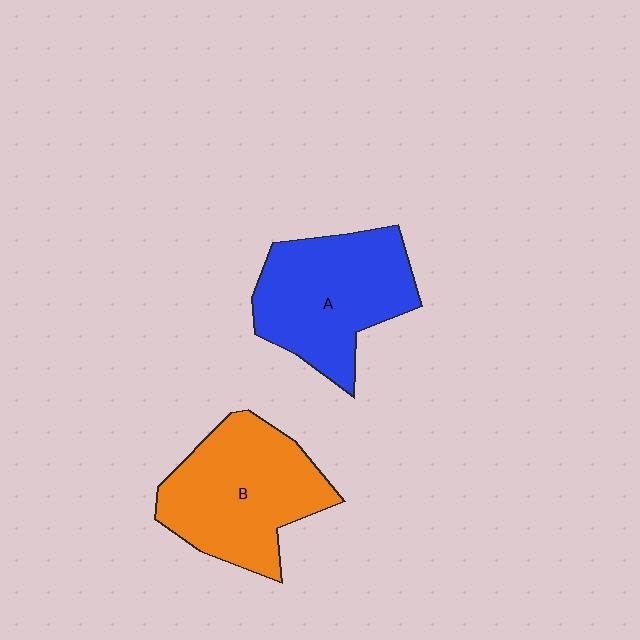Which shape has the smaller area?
Shape A (blue).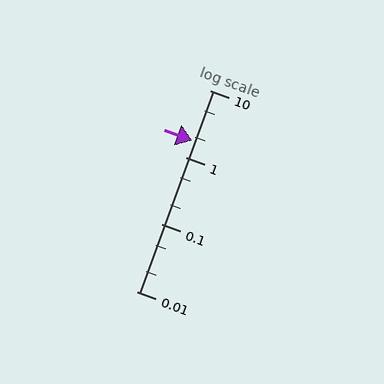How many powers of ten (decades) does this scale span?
The scale spans 3 decades, from 0.01 to 10.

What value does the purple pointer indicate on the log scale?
The pointer indicates approximately 1.8.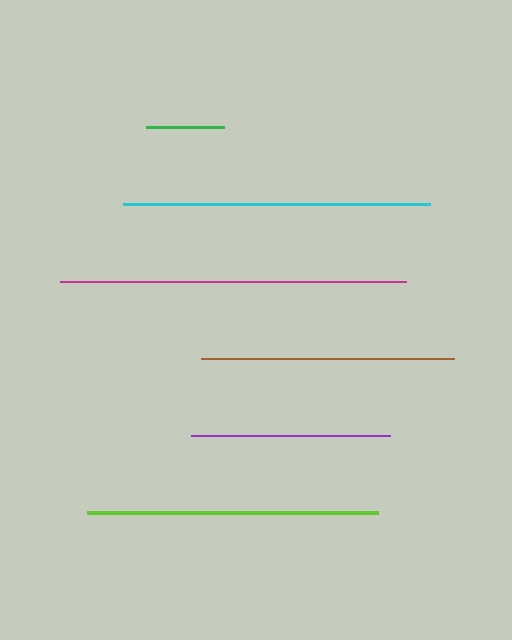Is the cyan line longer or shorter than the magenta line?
The magenta line is longer than the cyan line.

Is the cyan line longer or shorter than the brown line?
The cyan line is longer than the brown line.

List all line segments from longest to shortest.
From longest to shortest: magenta, cyan, lime, brown, purple, green.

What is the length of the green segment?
The green segment is approximately 78 pixels long.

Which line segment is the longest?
The magenta line is the longest at approximately 346 pixels.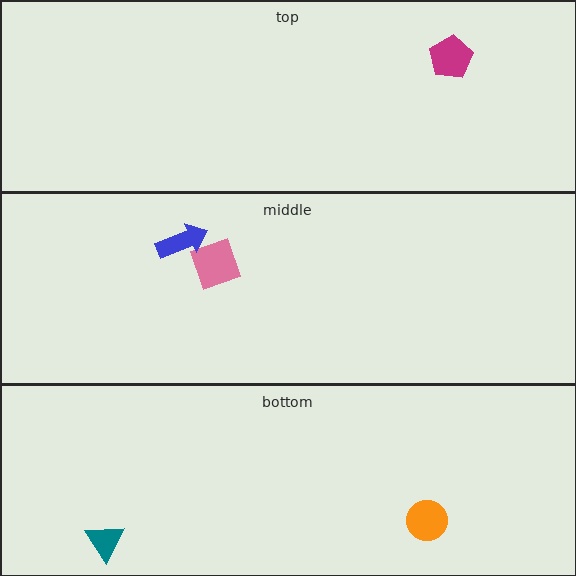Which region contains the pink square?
The middle region.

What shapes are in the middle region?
The pink square, the blue arrow.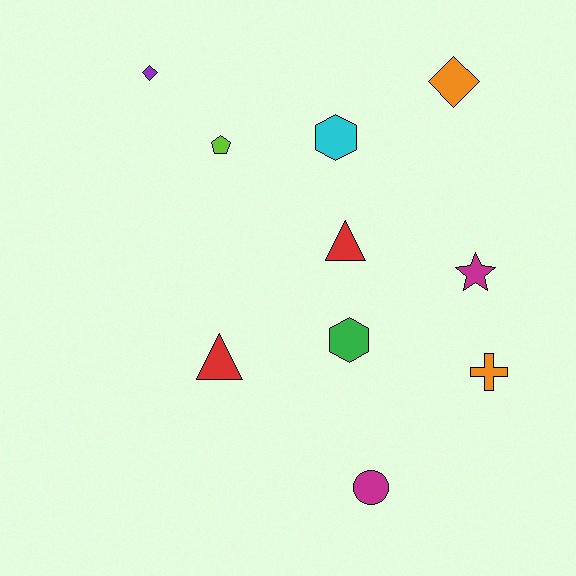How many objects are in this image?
There are 10 objects.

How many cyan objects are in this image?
There is 1 cyan object.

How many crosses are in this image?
There is 1 cross.